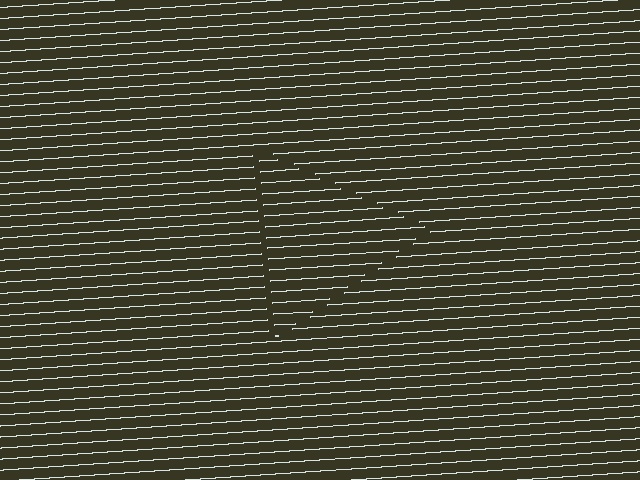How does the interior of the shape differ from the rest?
The interior of the shape contains the same grating, shifted by half a period — the contour is defined by the phase discontinuity where line-ends from the inner and outer gratings abut.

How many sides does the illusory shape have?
3 sides — the line-ends trace a triangle.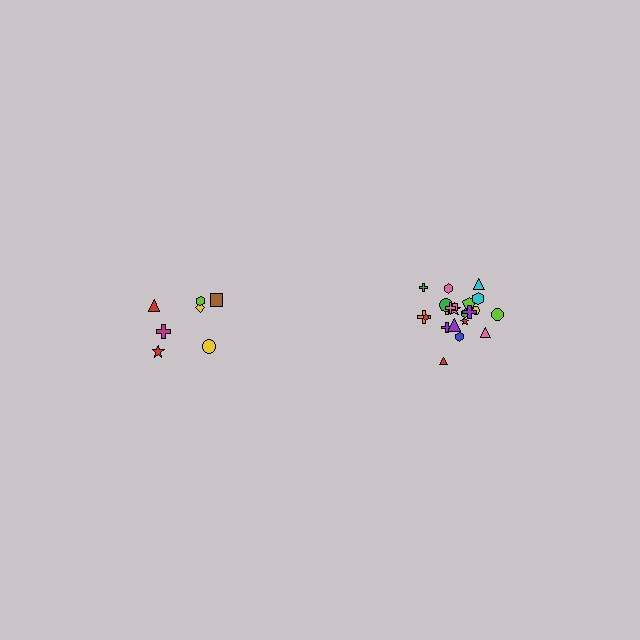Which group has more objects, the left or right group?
The right group.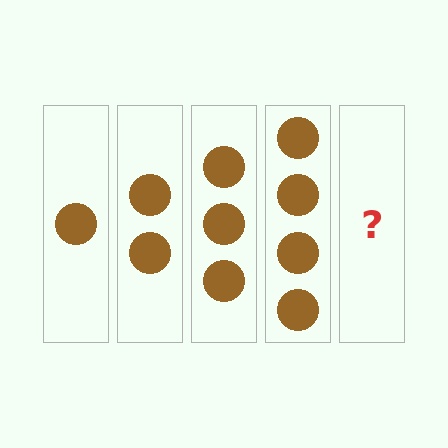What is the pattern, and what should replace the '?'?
The pattern is that each step adds one more circle. The '?' should be 5 circles.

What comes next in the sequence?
The next element should be 5 circles.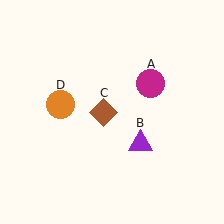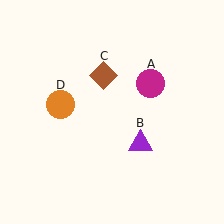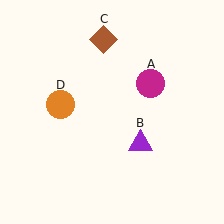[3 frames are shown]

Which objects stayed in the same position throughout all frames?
Magenta circle (object A) and purple triangle (object B) and orange circle (object D) remained stationary.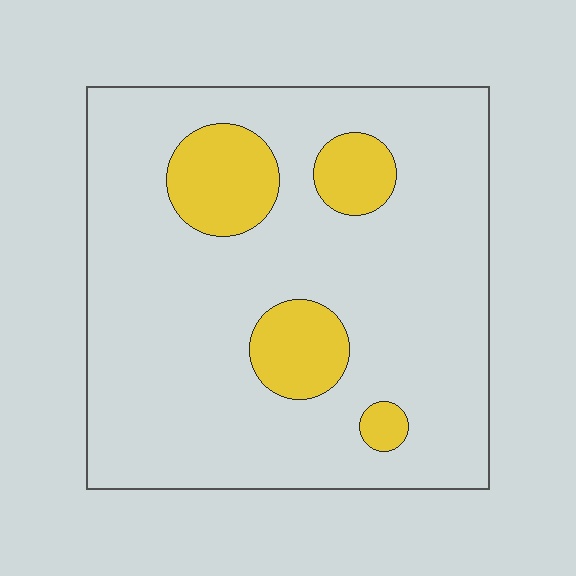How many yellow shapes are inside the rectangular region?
4.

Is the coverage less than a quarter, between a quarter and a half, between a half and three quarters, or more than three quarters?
Less than a quarter.